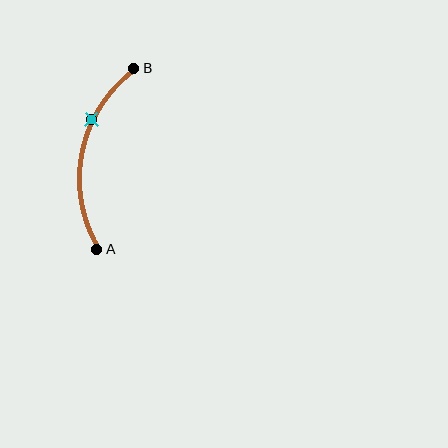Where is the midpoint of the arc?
The arc midpoint is the point on the curve farthest from the straight line joining A and B. It sits to the left of that line.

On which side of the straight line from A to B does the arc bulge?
The arc bulges to the left of the straight line connecting A and B.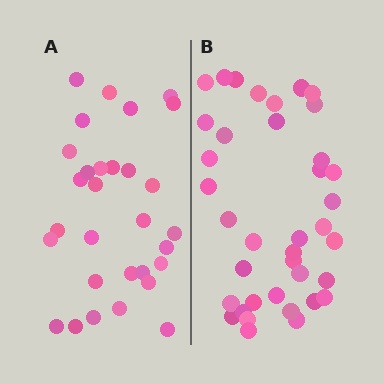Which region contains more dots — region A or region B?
Region B (the right region) has more dots.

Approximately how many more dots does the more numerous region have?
Region B has roughly 8 or so more dots than region A.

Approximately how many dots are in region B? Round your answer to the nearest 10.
About 40 dots. (The exact count is 38, which rounds to 40.)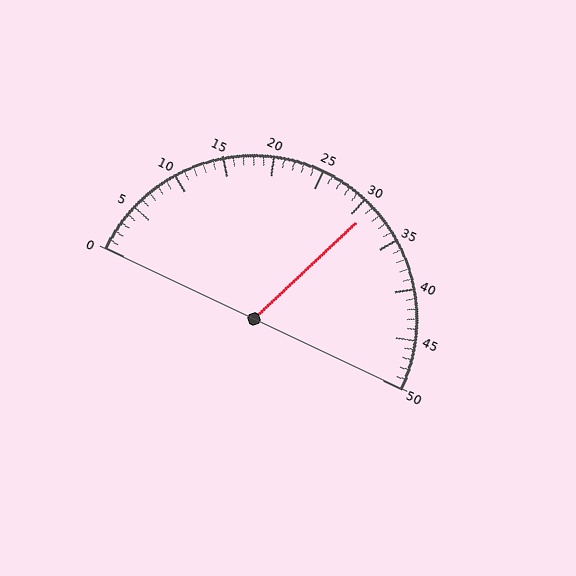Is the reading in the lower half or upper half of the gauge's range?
The reading is in the upper half of the range (0 to 50).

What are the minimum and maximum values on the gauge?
The gauge ranges from 0 to 50.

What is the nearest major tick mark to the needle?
The nearest major tick mark is 30.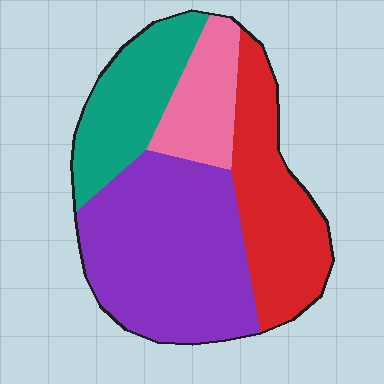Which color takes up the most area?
Purple, at roughly 40%.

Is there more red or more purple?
Purple.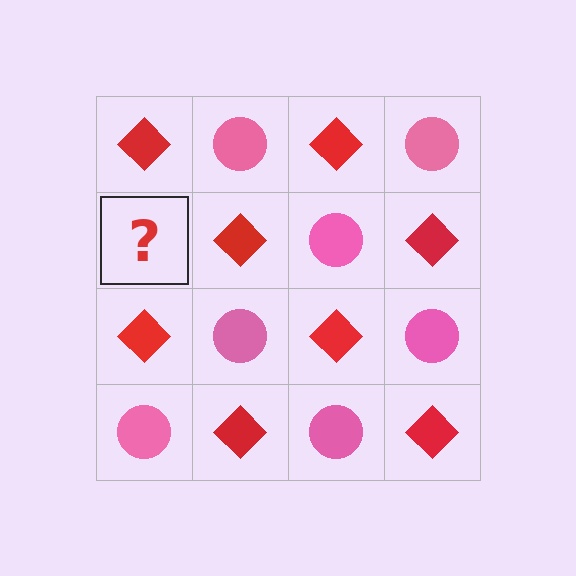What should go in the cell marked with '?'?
The missing cell should contain a pink circle.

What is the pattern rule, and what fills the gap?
The rule is that it alternates red diamond and pink circle in a checkerboard pattern. The gap should be filled with a pink circle.